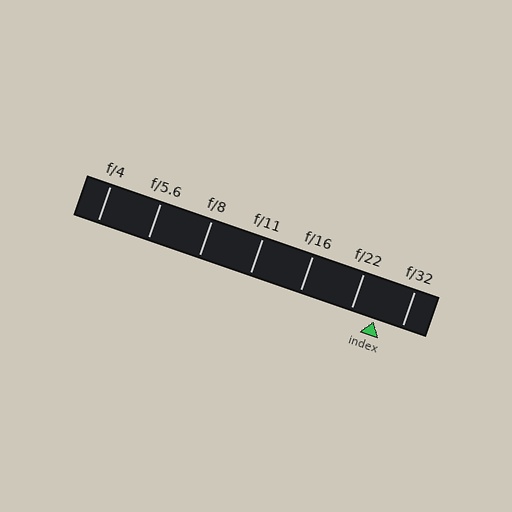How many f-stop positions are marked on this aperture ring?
There are 7 f-stop positions marked.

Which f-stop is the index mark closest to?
The index mark is closest to f/22.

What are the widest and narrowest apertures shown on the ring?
The widest aperture shown is f/4 and the narrowest is f/32.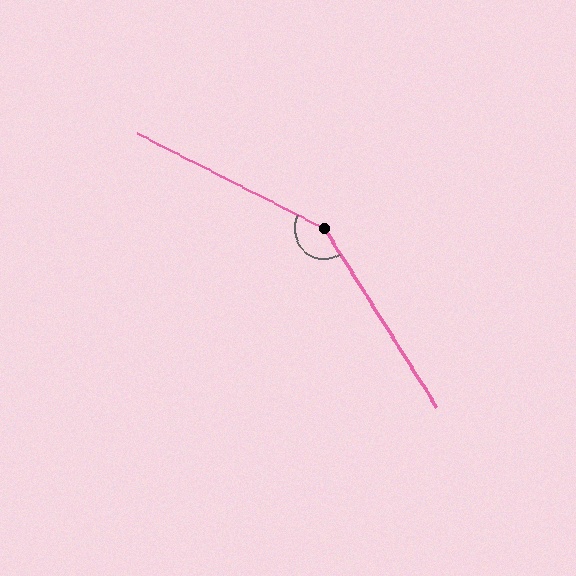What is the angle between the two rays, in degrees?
Approximately 149 degrees.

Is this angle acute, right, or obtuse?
It is obtuse.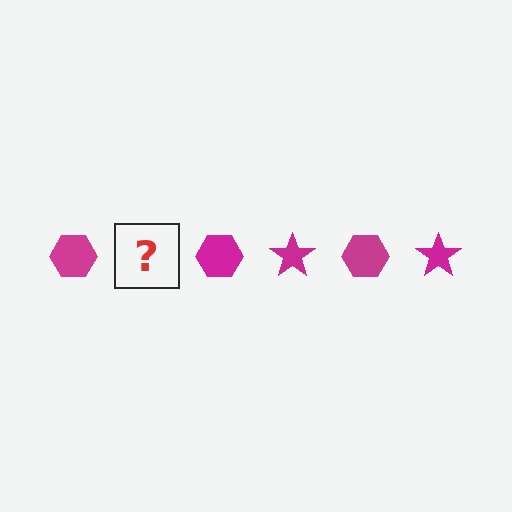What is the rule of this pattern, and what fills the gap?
The rule is that the pattern cycles through hexagon, star shapes in magenta. The gap should be filled with a magenta star.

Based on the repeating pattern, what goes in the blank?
The blank should be a magenta star.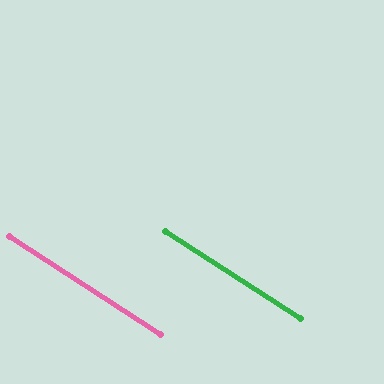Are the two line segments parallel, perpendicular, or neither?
Parallel — their directions differ by only 0.1°.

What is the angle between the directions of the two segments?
Approximately 0 degrees.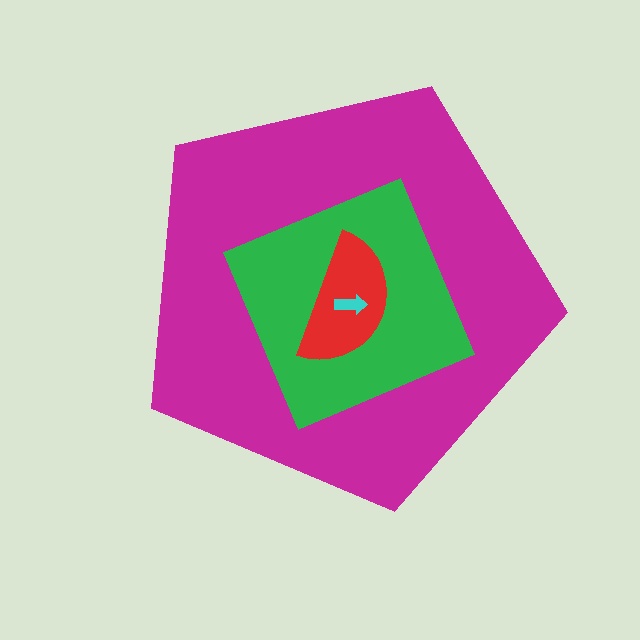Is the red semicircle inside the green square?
Yes.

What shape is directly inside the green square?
The red semicircle.